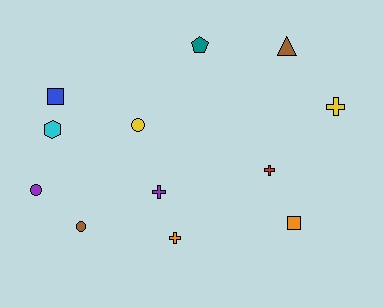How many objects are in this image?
There are 12 objects.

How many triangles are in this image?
There is 1 triangle.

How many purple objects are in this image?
There are 2 purple objects.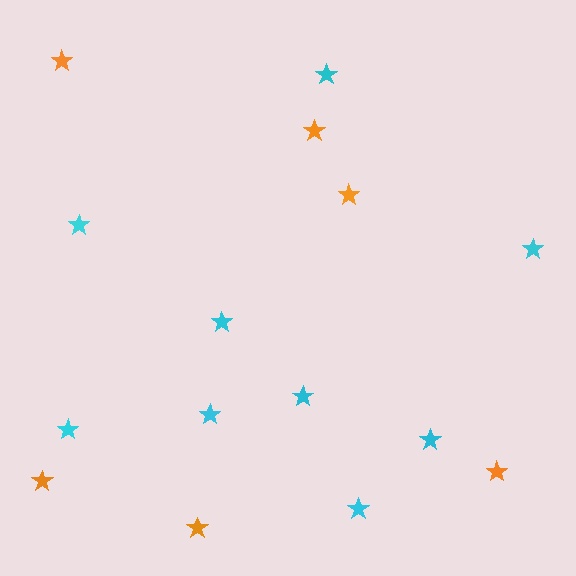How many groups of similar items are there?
There are 2 groups: one group of orange stars (6) and one group of cyan stars (9).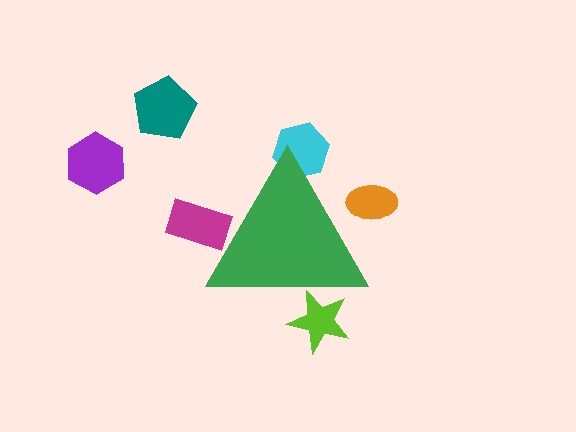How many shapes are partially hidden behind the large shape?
4 shapes are partially hidden.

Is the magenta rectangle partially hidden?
Yes, the magenta rectangle is partially hidden behind the green triangle.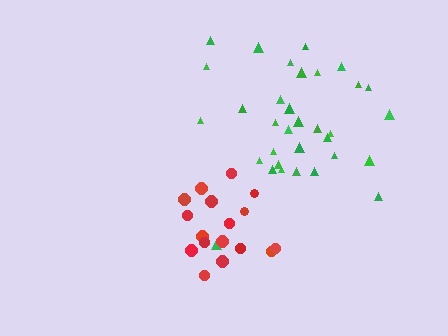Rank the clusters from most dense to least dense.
green, red.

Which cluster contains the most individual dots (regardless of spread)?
Green (33).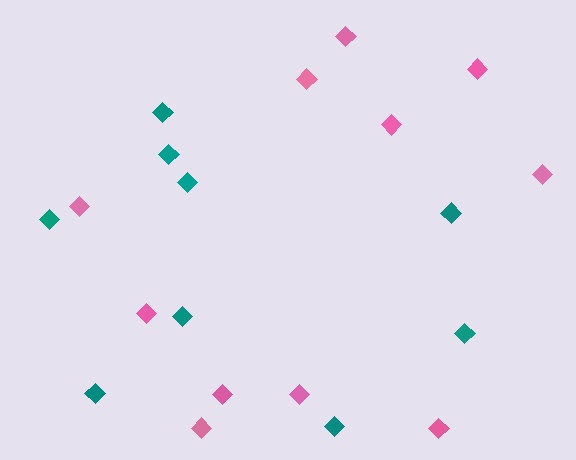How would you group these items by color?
There are 2 groups: one group of teal diamonds (9) and one group of pink diamonds (11).